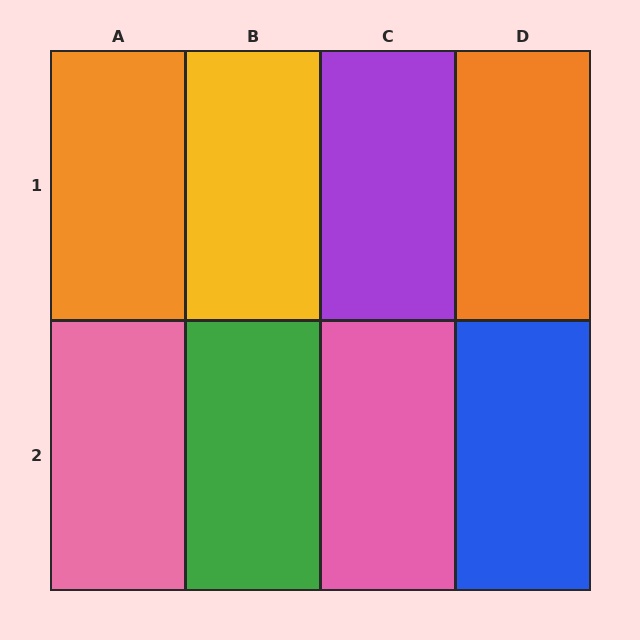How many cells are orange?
2 cells are orange.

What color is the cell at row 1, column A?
Orange.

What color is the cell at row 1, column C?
Purple.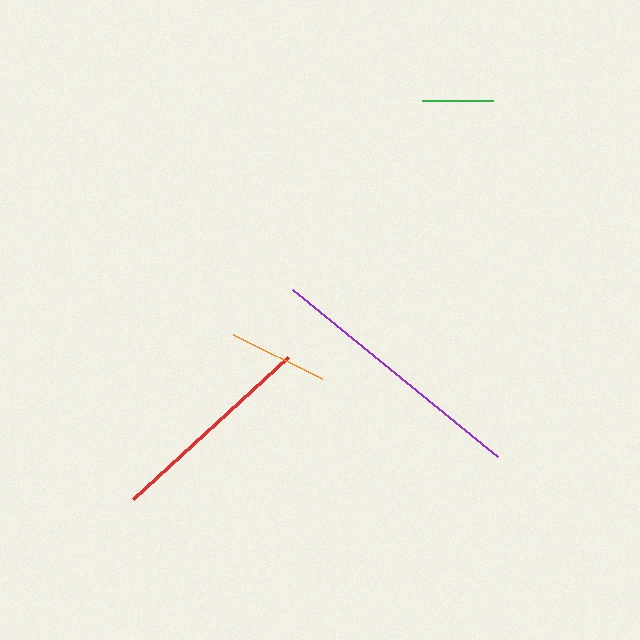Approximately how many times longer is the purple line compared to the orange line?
The purple line is approximately 2.7 times the length of the orange line.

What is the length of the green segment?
The green segment is approximately 71 pixels long.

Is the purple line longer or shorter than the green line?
The purple line is longer than the green line.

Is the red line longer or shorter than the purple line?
The purple line is longer than the red line.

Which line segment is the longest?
The purple line is the longest at approximately 264 pixels.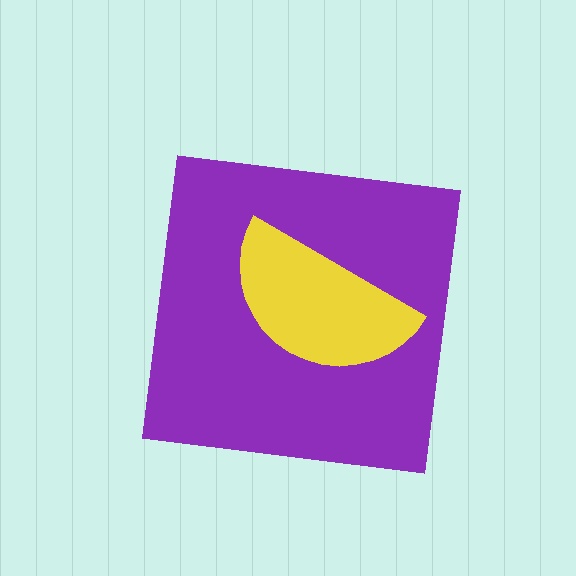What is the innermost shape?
The yellow semicircle.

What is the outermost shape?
The purple square.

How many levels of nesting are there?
2.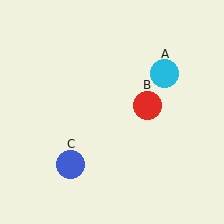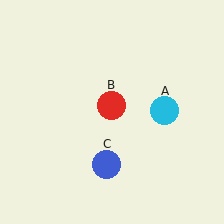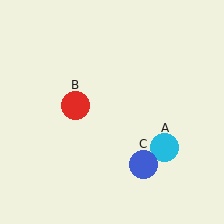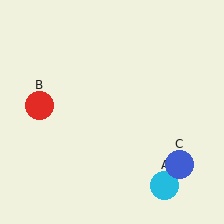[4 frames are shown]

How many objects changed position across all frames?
3 objects changed position: cyan circle (object A), red circle (object B), blue circle (object C).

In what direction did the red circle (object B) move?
The red circle (object B) moved left.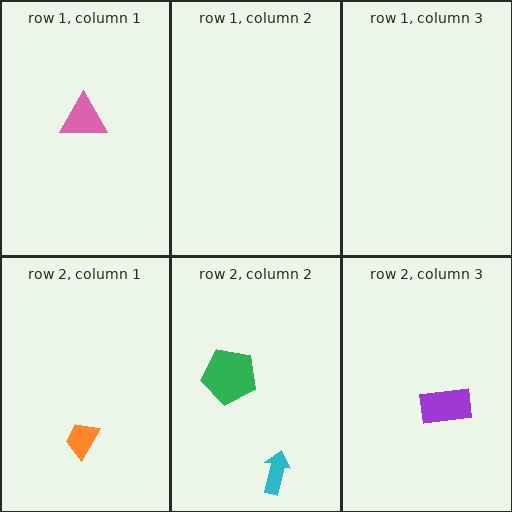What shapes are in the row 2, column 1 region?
The orange trapezoid.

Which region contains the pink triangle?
The row 1, column 1 region.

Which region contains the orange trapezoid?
The row 2, column 1 region.